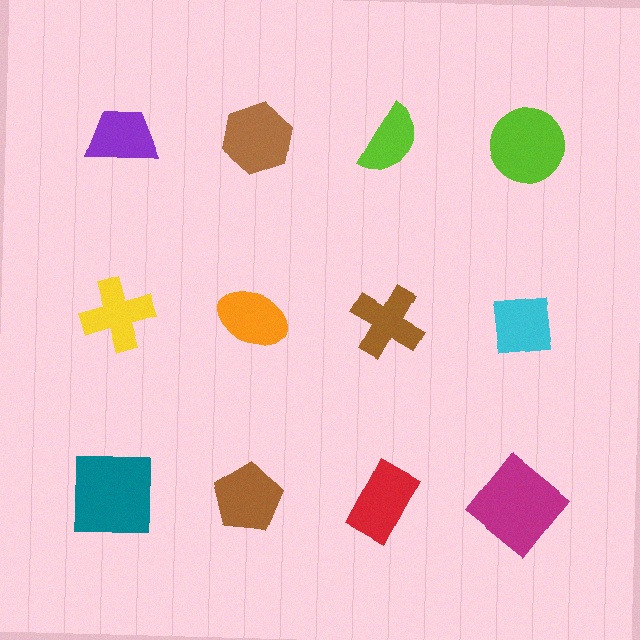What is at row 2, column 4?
A cyan square.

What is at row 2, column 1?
A yellow cross.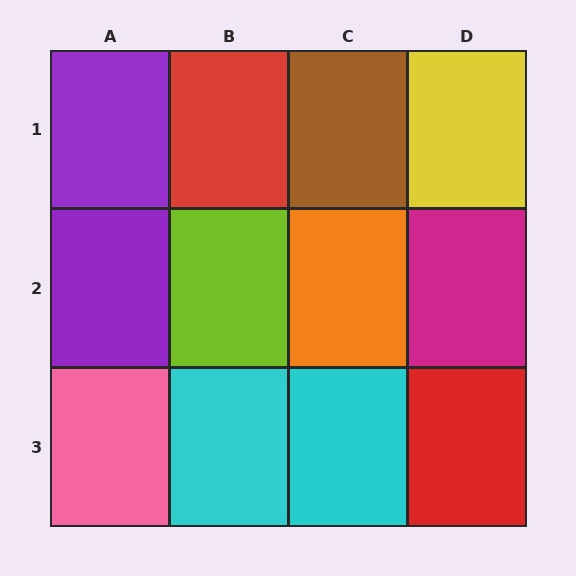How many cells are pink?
1 cell is pink.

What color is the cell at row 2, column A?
Purple.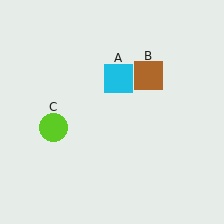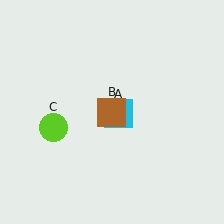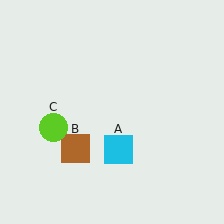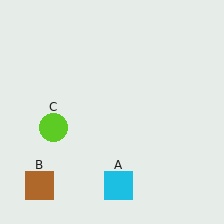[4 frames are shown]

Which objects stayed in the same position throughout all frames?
Lime circle (object C) remained stationary.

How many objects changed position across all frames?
2 objects changed position: cyan square (object A), brown square (object B).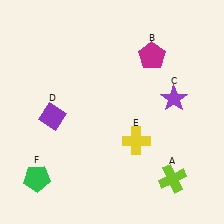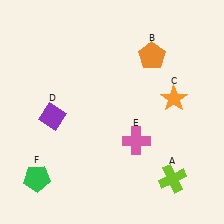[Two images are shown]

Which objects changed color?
B changed from magenta to orange. C changed from purple to orange. E changed from yellow to pink.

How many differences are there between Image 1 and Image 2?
There are 3 differences between the two images.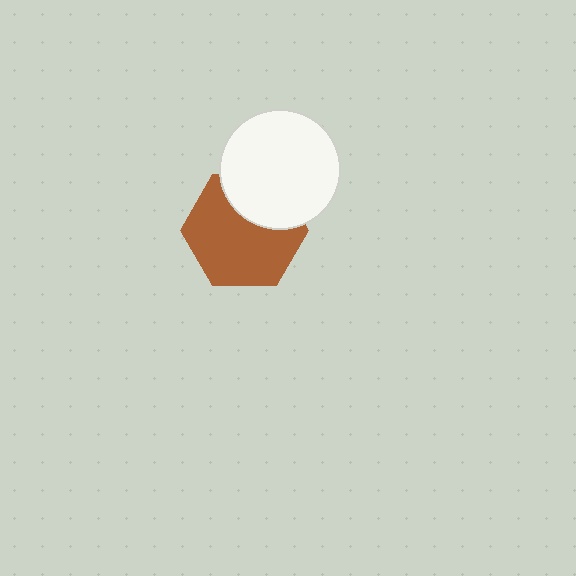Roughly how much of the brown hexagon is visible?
Most of it is visible (roughly 70%).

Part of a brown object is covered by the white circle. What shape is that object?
It is a hexagon.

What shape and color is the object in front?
The object in front is a white circle.